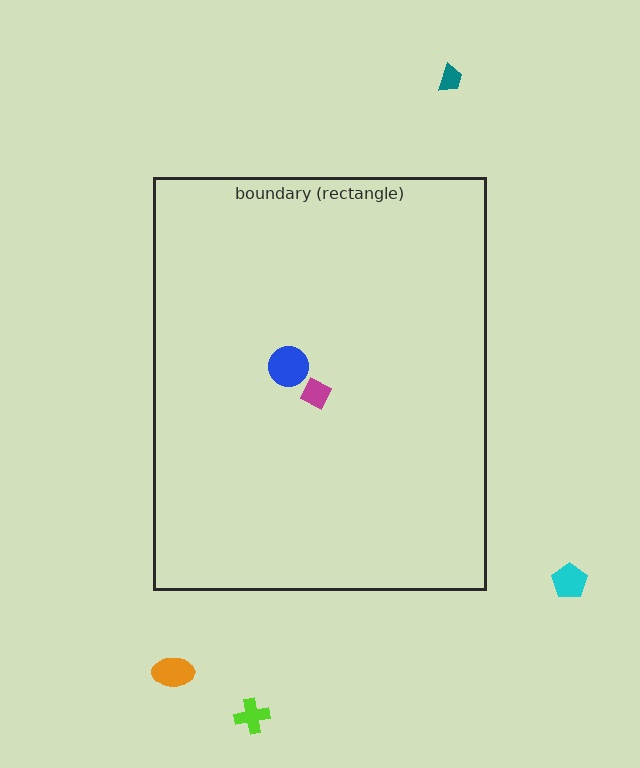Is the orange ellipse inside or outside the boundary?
Outside.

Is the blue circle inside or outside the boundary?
Inside.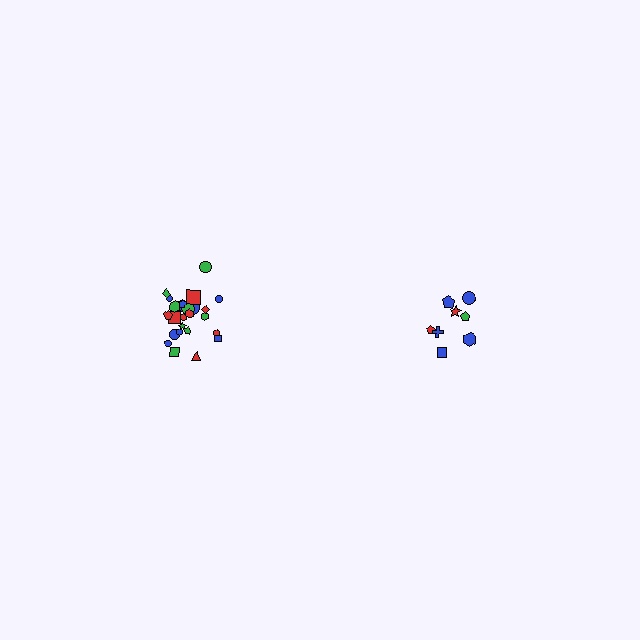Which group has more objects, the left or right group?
The left group.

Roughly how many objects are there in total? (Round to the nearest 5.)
Roughly 35 objects in total.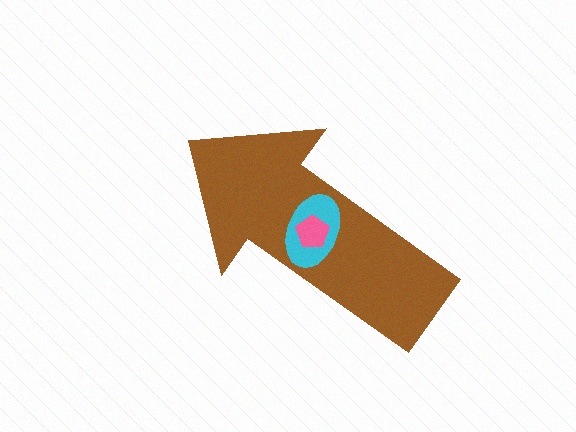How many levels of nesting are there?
3.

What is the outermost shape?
The brown arrow.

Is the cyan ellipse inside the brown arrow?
Yes.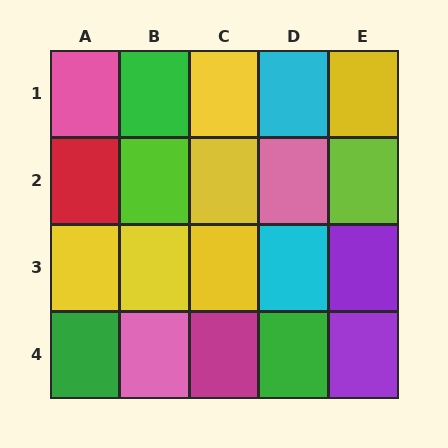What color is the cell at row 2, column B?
Lime.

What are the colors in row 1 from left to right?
Pink, green, yellow, cyan, yellow.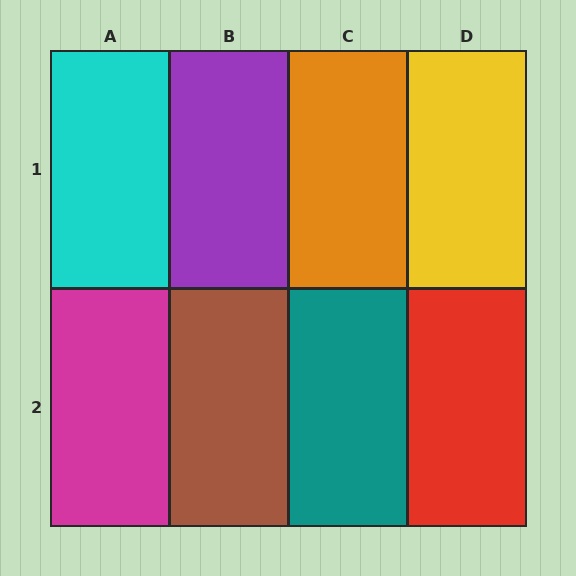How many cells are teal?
1 cell is teal.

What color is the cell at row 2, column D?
Red.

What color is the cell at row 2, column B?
Brown.